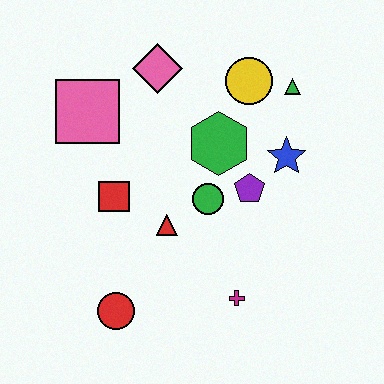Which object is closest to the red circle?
The red triangle is closest to the red circle.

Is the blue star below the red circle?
No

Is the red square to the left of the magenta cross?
Yes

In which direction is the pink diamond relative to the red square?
The pink diamond is above the red square.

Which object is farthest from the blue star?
The red circle is farthest from the blue star.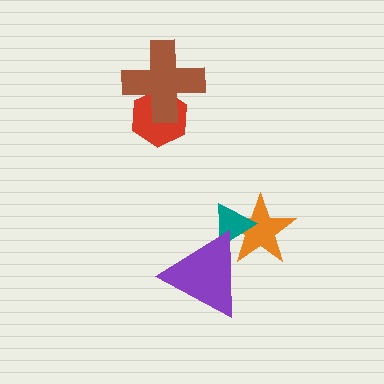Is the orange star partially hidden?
Yes, it is partially covered by another shape.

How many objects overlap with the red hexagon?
1 object overlaps with the red hexagon.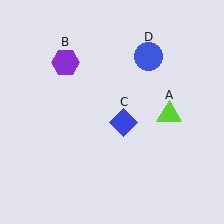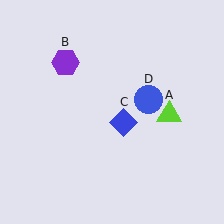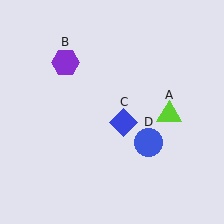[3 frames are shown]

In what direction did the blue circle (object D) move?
The blue circle (object D) moved down.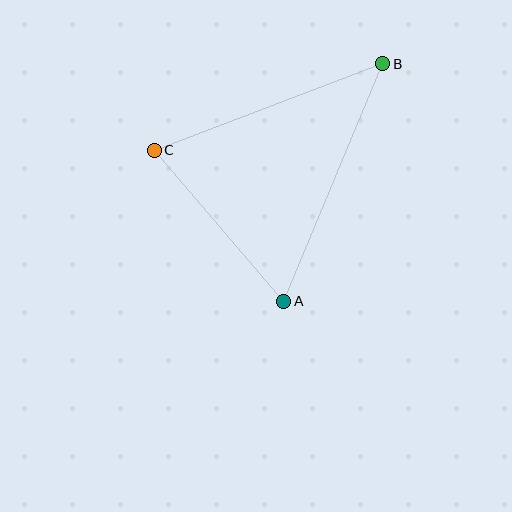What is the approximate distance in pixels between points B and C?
The distance between B and C is approximately 245 pixels.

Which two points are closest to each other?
Points A and C are closest to each other.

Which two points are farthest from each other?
Points A and B are farthest from each other.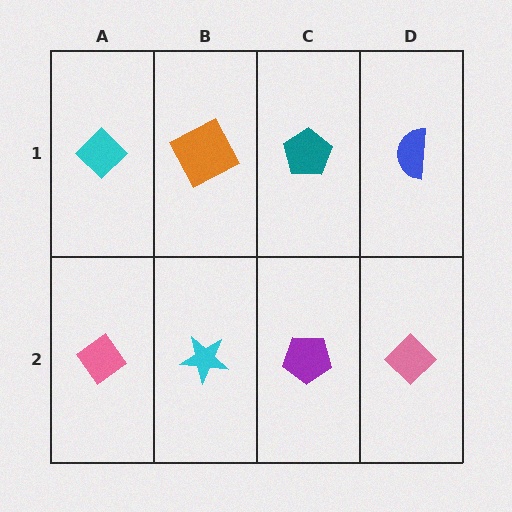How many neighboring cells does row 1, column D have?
2.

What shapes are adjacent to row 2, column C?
A teal pentagon (row 1, column C), a cyan star (row 2, column B), a pink diamond (row 2, column D).